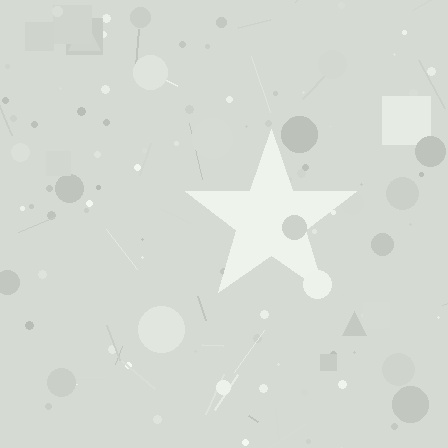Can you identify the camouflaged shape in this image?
The camouflaged shape is a star.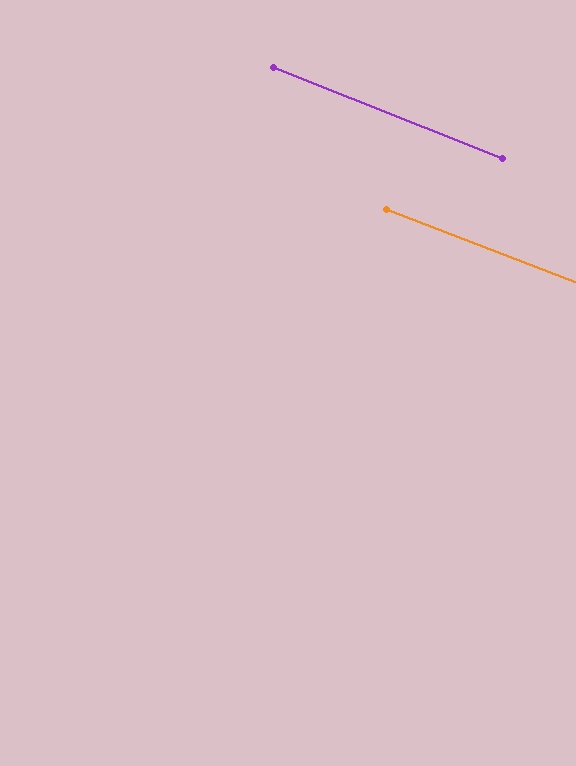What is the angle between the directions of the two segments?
Approximately 1 degree.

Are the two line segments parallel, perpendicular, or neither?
Parallel — their directions differ by only 0.8°.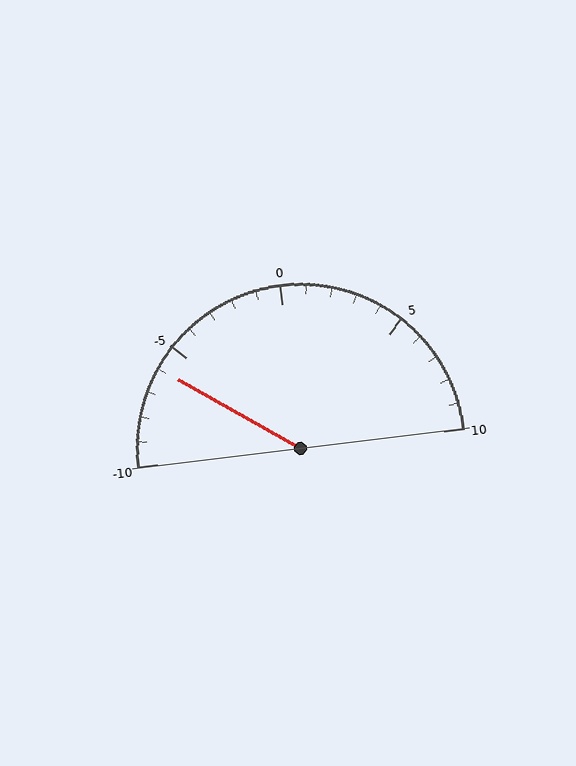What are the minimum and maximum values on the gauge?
The gauge ranges from -10 to 10.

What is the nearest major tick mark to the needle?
The nearest major tick mark is -5.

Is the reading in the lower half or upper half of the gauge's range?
The reading is in the lower half of the range (-10 to 10).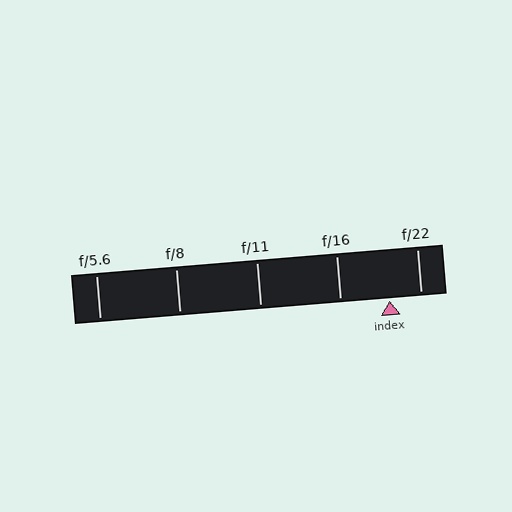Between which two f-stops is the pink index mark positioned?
The index mark is between f/16 and f/22.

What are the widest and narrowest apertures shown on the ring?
The widest aperture shown is f/5.6 and the narrowest is f/22.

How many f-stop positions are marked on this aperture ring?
There are 5 f-stop positions marked.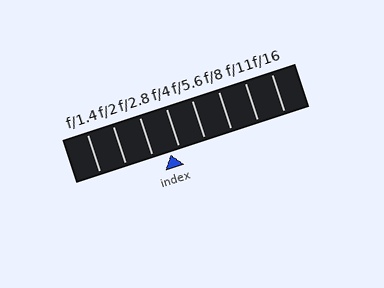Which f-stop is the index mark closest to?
The index mark is closest to f/4.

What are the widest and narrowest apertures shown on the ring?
The widest aperture shown is f/1.4 and the narrowest is f/16.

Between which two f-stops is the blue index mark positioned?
The index mark is between f/2.8 and f/4.